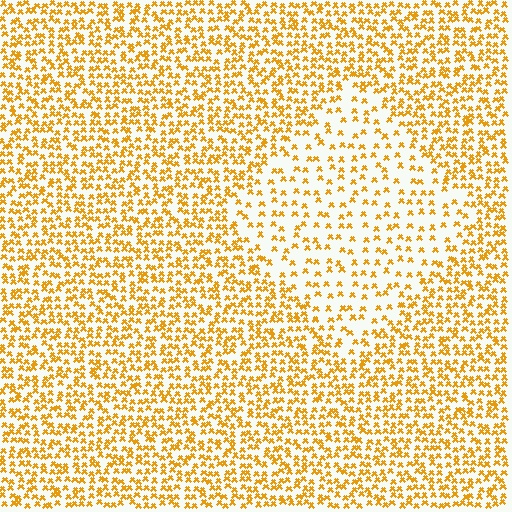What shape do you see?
I see a diamond.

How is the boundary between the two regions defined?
The boundary is defined by a change in element density (approximately 2.1x ratio). All elements are the same color, size, and shape.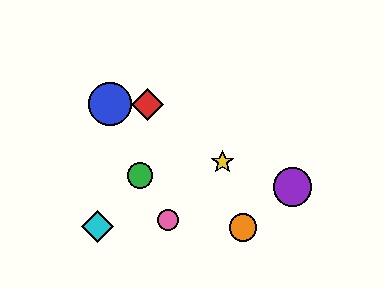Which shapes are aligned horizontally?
The red diamond, the blue circle are aligned horizontally.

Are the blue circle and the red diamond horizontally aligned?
Yes, both are at y≈104.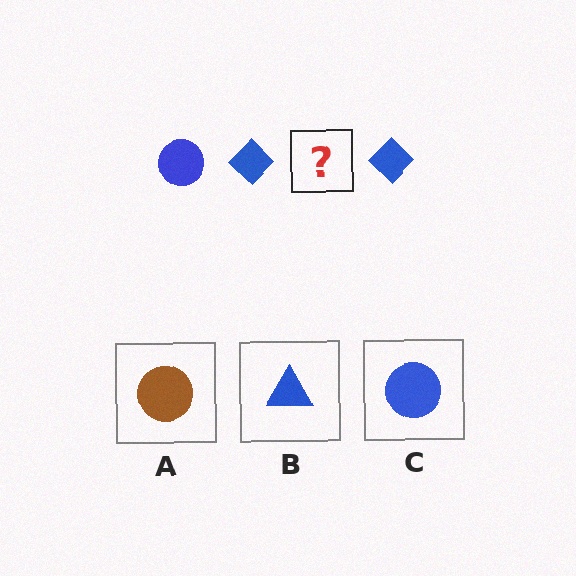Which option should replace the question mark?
Option C.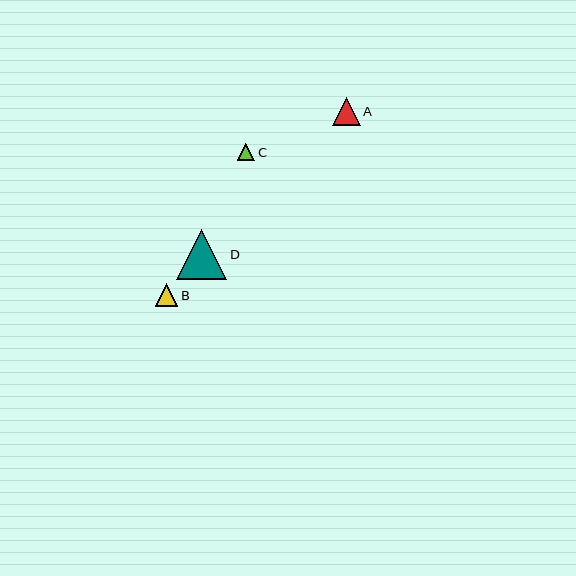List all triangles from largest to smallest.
From largest to smallest: D, A, B, C.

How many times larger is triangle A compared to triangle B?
Triangle A is approximately 1.3 times the size of triangle B.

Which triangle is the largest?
Triangle D is the largest with a size of approximately 50 pixels.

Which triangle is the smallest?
Triangle C is the smallest with a size of approximately 18 pixels.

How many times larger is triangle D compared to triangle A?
Triangle D is approximately 1.8 times the size of triangle A.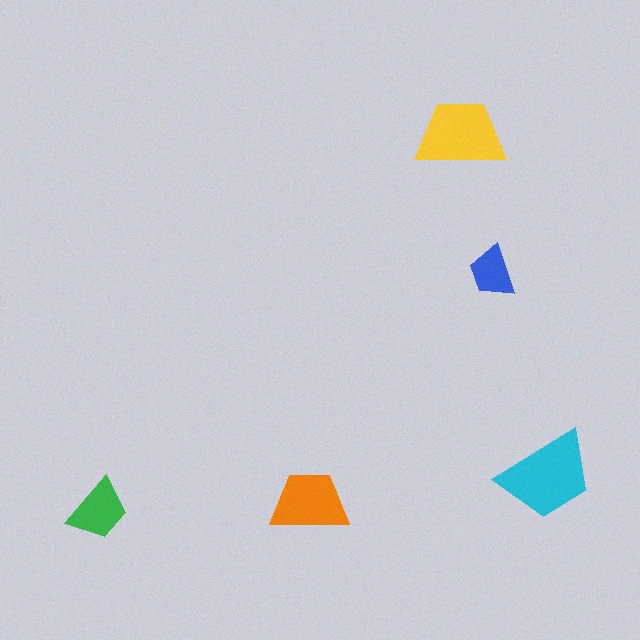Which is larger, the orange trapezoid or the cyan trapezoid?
The cyan one.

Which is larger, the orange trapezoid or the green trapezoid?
The orange one.